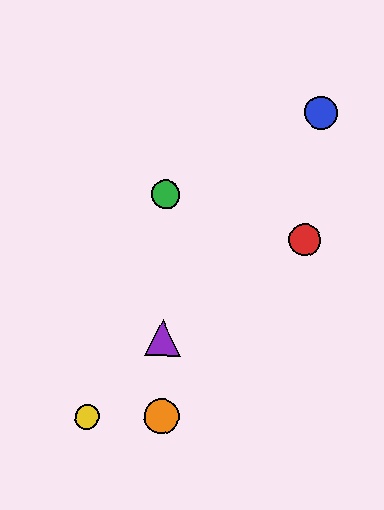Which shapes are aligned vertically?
The green circle, the purple triangle, the orange circle are aligned vertically.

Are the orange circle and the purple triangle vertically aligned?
Yes, both are at x≈161.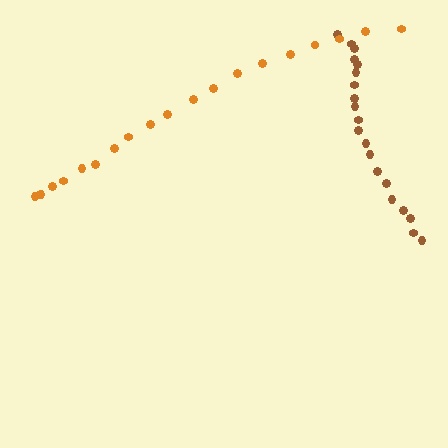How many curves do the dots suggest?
There are 2 distinct paths.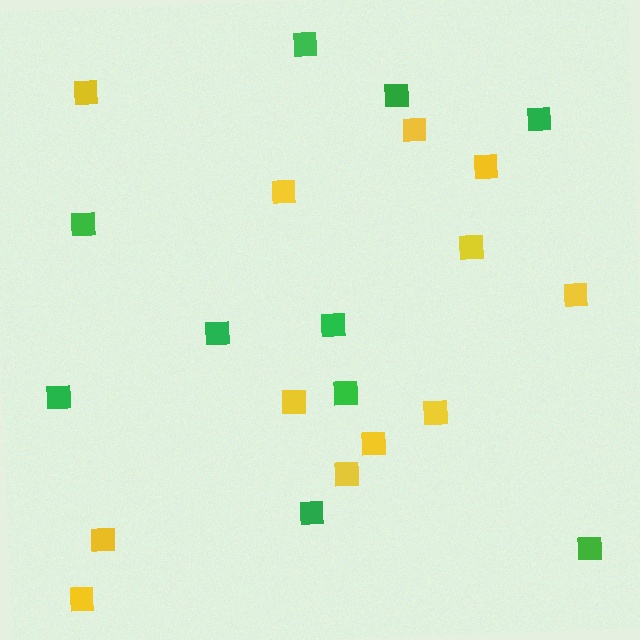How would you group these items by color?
There are 2 groups: one group of green squares (10) and one group of yellow squares (12).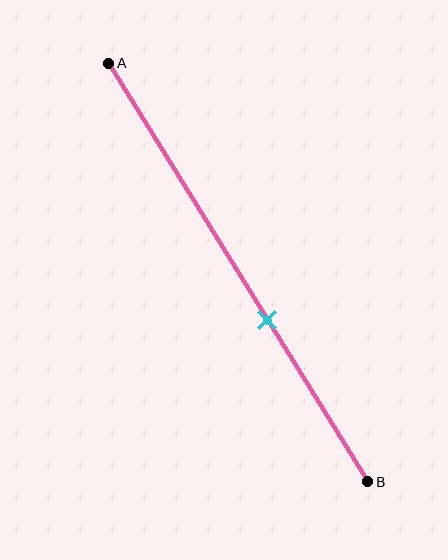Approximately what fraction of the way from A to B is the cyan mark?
The cyan mark is approximately 60% of the way from A to B.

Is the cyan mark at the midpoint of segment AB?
No, the mark is at about 60% from A, not at the 50% midpoint.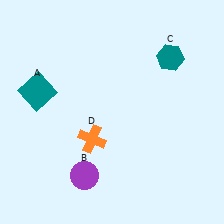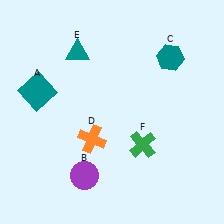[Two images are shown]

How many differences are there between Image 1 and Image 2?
There are 2 differences between the two images.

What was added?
A teal triangle (E), a green cross (F) were added in Image 2.